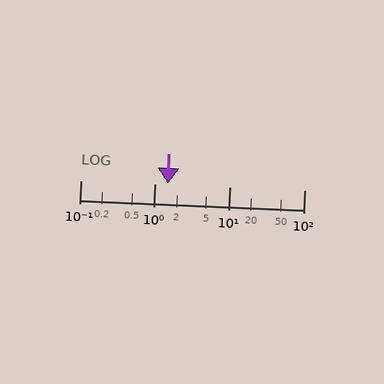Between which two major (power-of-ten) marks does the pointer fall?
The pointer is between 1 and 10.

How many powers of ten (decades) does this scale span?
The scale spans 3 decades, from 0.1 to 100.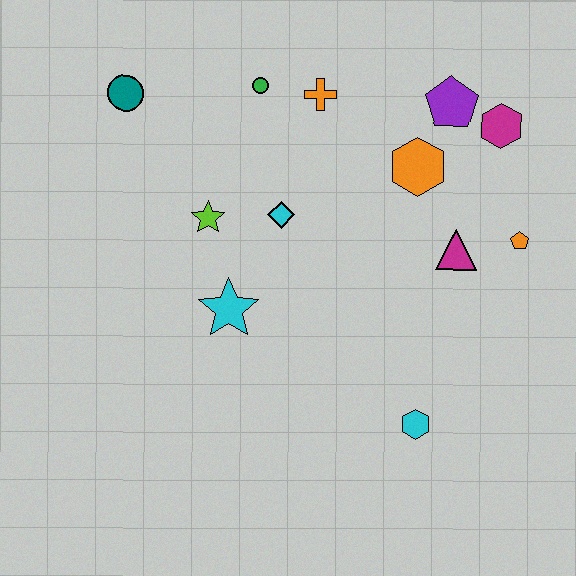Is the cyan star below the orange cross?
Yes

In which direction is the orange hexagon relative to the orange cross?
The orange hexagon is to the right of the orange cross.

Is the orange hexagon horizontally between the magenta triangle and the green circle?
Yes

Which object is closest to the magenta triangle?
The orange pentagon is closest to the magenta triangle.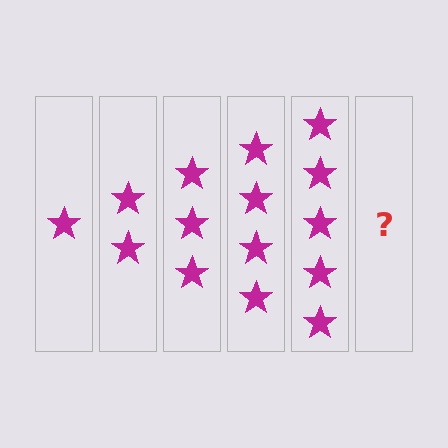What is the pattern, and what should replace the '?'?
The pattern is that each step adds one more star. The '?' should be 6 stars.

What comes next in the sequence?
The next element should be 6 stars.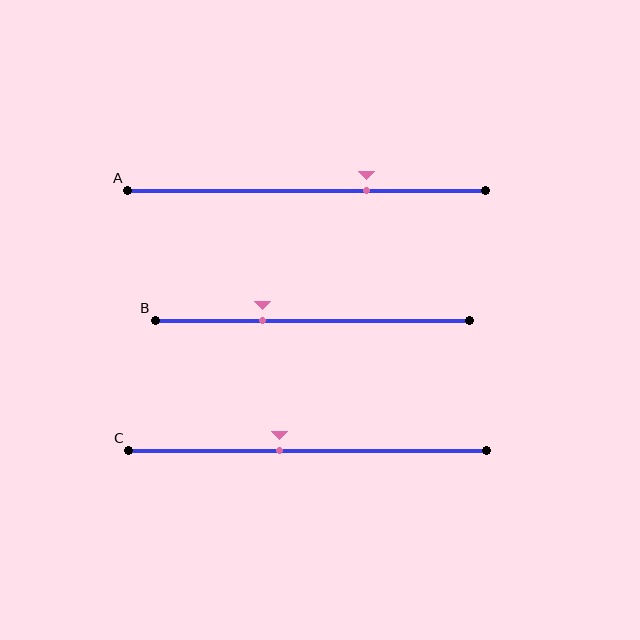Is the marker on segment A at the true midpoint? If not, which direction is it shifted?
No, the marker on segment A is shifted to the right by about 17% of the segment length.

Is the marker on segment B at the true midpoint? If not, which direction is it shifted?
No, the marker on segment B is shifted to the left by about 16% of the segment length.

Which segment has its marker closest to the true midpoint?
Segment C has its marker closest to the true midpoint.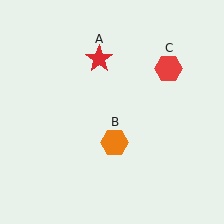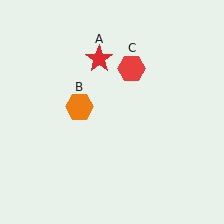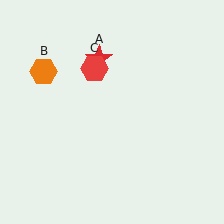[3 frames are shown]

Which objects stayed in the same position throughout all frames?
Red star (object A) remained stationary.